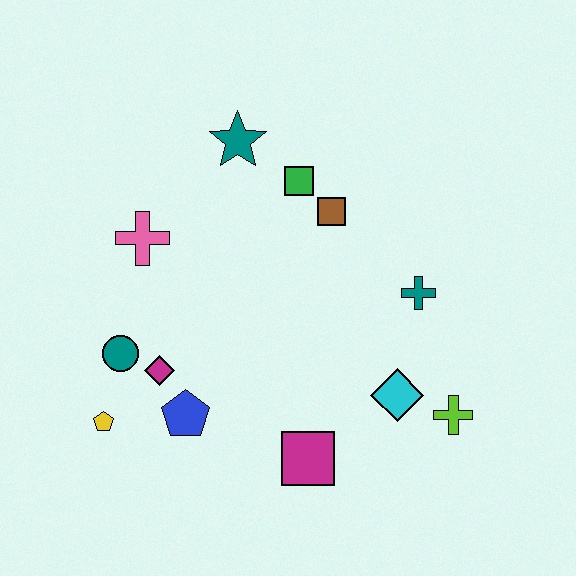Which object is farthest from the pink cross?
The lime cross is farthest from the pink cross.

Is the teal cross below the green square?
Yes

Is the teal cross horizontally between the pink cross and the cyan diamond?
No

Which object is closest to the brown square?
The green square is closest to the brown square.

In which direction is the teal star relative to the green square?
The teal star is to the left of the green square.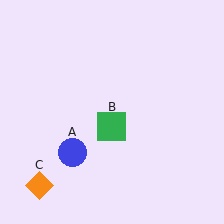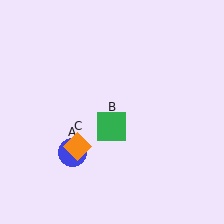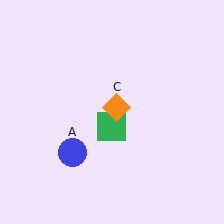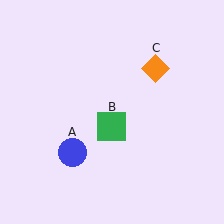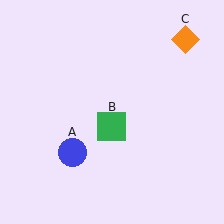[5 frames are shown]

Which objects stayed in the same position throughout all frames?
Blue circle (object A) and green square (object B) remained stationary.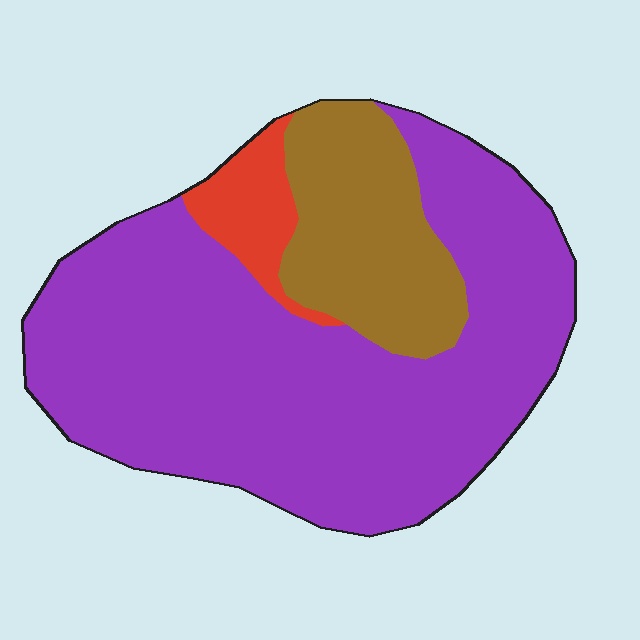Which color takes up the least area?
Red, at roughly 5%.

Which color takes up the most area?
Purple, at roughly 75%.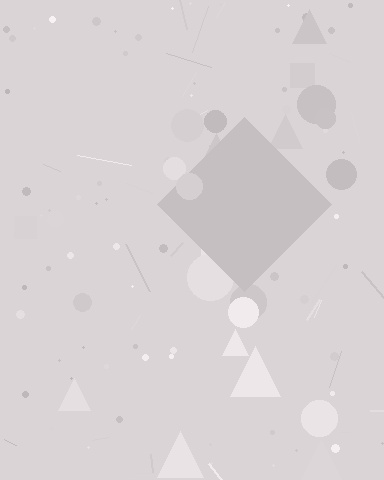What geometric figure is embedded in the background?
A diamond is embedded in the background.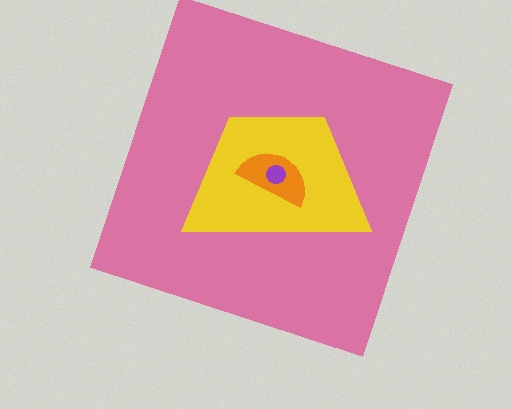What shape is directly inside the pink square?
The yellow trapezoid.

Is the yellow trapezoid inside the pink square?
Yes.